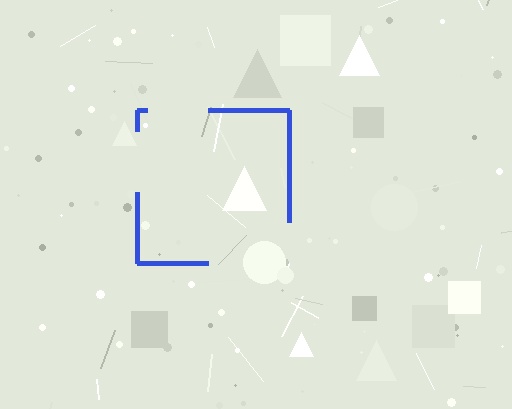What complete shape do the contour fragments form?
The contour fragments form a square.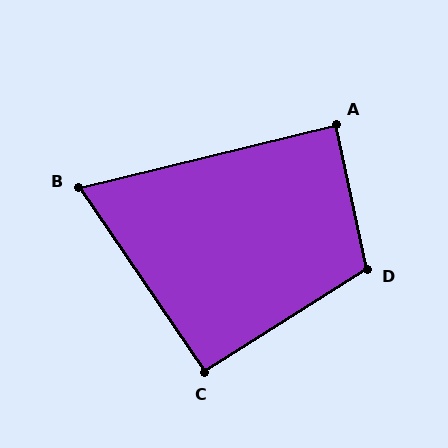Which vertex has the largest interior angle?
D, at approximately 110 degrees.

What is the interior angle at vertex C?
Approximately 92 degrees (approximately right).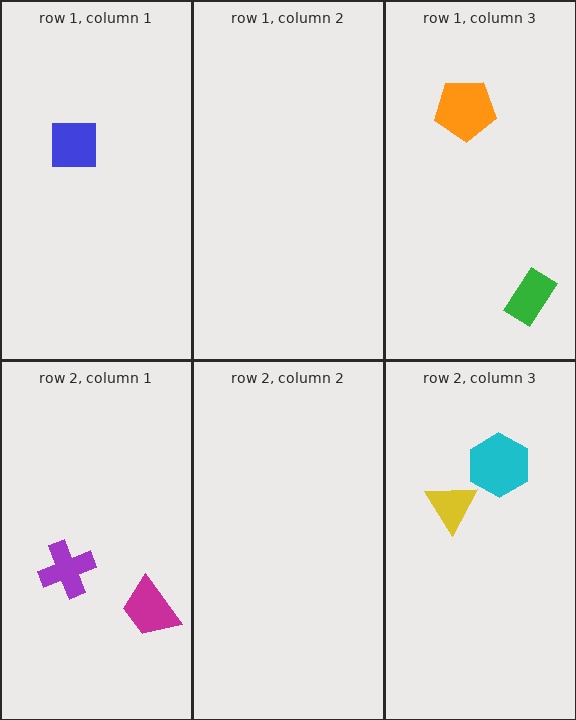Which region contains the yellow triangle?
The row 2, column 3 region.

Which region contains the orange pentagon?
The row 1, column 3 region.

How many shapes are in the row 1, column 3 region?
2.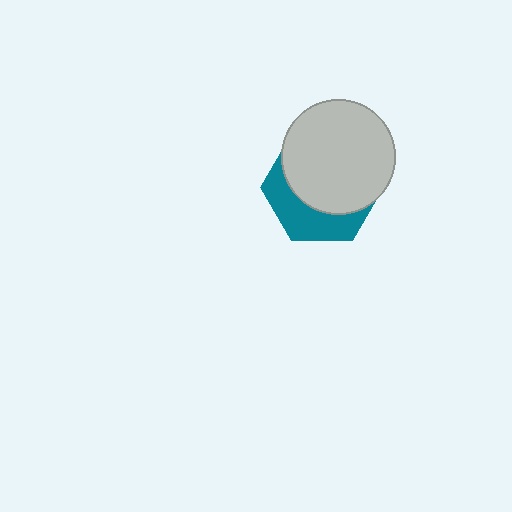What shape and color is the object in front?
The object in front is a light gray circle.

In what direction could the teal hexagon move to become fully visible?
The teal hexagon could move down. That would shift it out from behind the light gray circle entirely.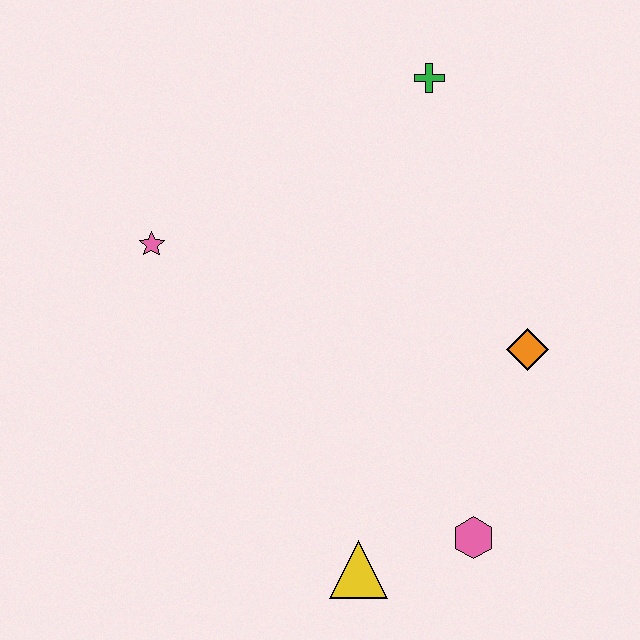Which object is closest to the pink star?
The green cross is closest to the pink star.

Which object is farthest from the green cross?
The yellow triangle is farthest from the green cross.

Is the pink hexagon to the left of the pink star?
No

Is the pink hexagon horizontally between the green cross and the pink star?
No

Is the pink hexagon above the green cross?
No